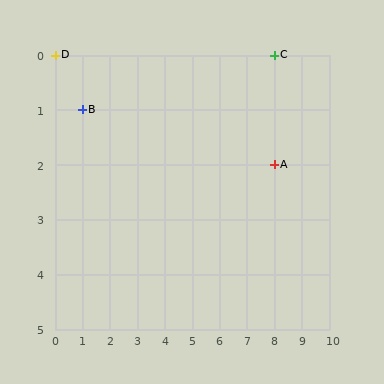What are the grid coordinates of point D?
Point D is at grid coordinates (0, 0).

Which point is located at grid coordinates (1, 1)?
Point B is at (1, 1).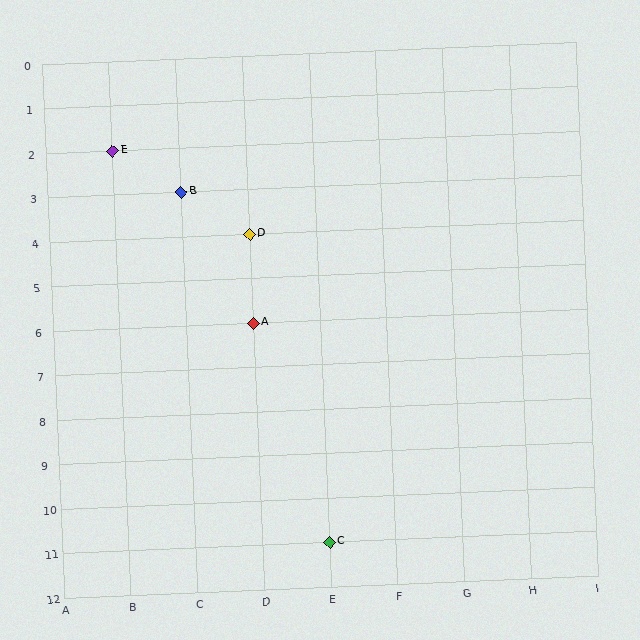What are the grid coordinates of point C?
Point C is at grid coordinates (E, 11).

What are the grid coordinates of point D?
Point D is at grid coordinates (D, 4).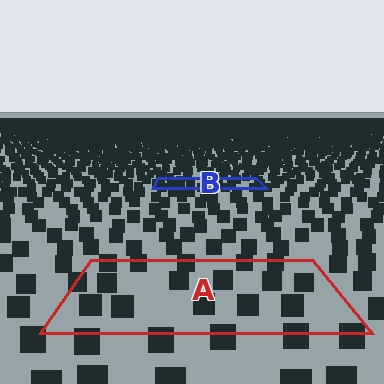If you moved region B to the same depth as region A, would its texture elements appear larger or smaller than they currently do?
They would appear larger. At a closer depth, the same texture elements are projected at a bigger on-screen size.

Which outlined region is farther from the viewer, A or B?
Region B is farther from the viewer — the texture elements inside it appear smaller and more densely packed.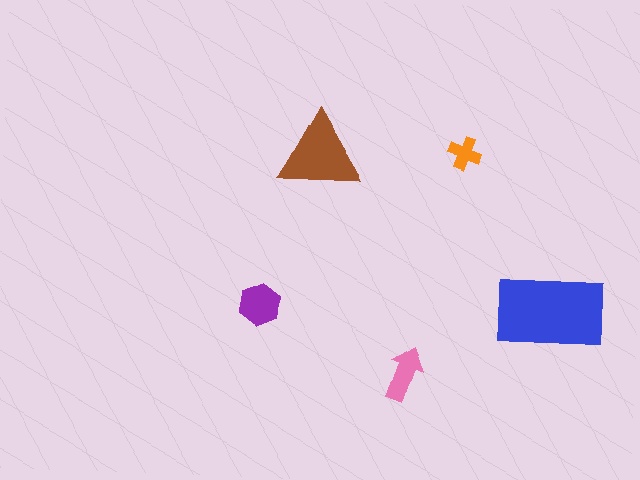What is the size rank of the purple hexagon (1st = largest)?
3rd.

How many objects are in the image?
There are 5 objects in the image.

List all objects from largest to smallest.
The blue rectangle, the brown triangle, the purple hexagon, the pink arrow, the orange cross.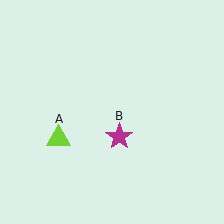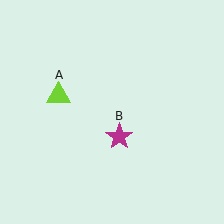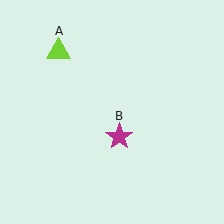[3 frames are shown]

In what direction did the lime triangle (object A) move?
The lime triangle (object A) moved up.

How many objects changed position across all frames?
1 object changed position: lime triangle (object A).